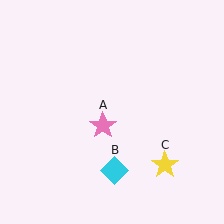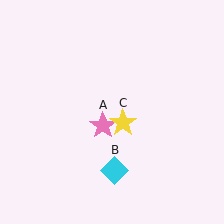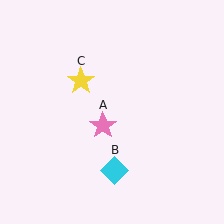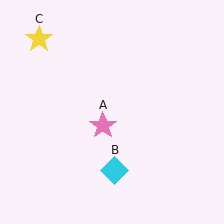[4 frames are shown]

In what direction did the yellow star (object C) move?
The yellow star (object C) moved up and to the left.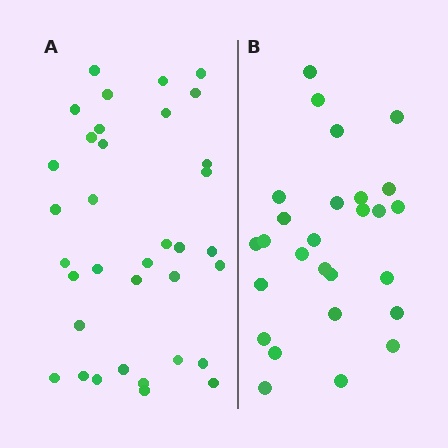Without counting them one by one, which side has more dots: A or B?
Region A (the left region) has more dots.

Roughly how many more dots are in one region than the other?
Region A has roughly 8 or so more dots than region B.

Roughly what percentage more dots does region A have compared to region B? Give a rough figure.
About 30% more.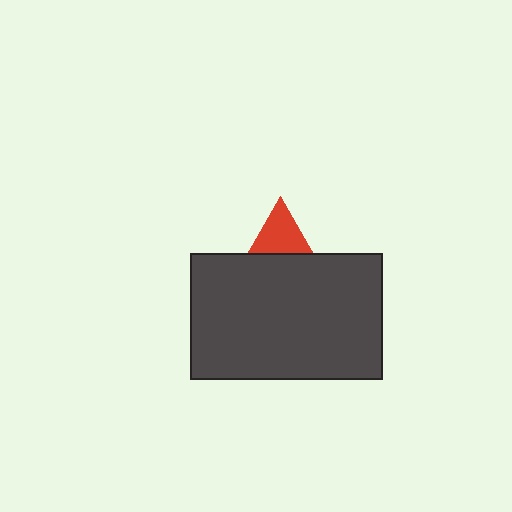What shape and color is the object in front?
The object in front is a dark gray rectangle.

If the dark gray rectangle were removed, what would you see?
You would see the complete red triangle.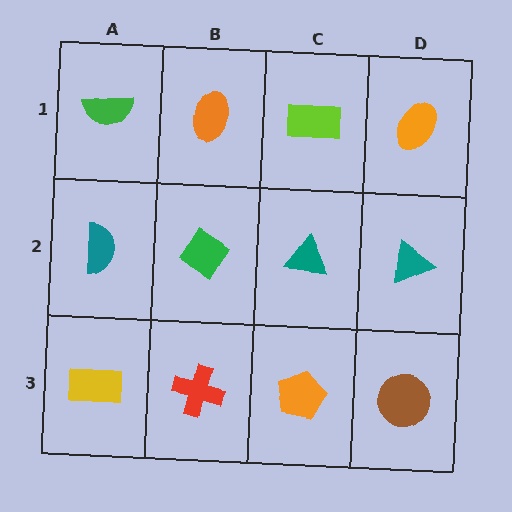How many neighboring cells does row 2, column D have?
3.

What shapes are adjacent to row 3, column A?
A teal semicircle (row 2, column A), a red cross (row 3, column B).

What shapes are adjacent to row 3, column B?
A green diamond (row 2, column B), a yellow rectangle (row 3, column A), an orange pentagon (row 3, column C).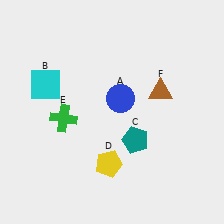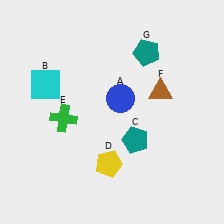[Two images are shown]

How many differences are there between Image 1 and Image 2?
There is 1 difference between the two images.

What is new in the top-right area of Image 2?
A teal pentagon (G) was added in the top-right area of Image 2.